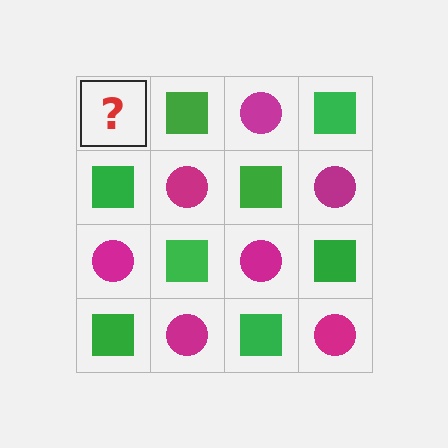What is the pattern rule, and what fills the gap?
The rule is that it alternates magenta circle and green square in a checkerboard pattern. The gap should be filled with a magenta circle.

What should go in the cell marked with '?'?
The missing cell should contain a magenta circle.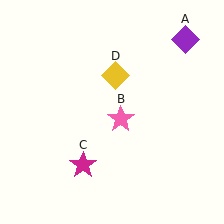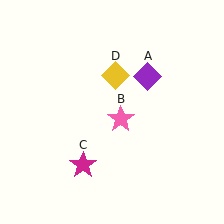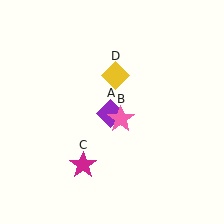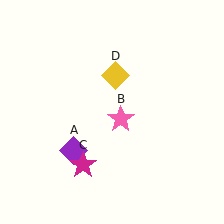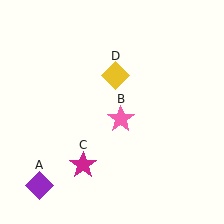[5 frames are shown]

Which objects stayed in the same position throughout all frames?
Pink star (object B) and magenta star (object C) and yellow diamond (object D) remained stationary.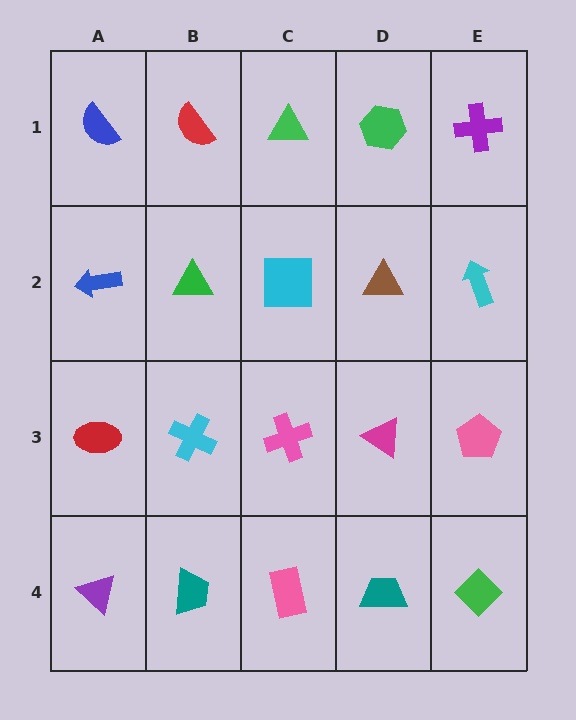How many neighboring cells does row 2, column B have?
4.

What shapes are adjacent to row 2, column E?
A purple cross (row 1, column E), a pink pentagon (row 3, column E), a brown triangle (row 2, column D).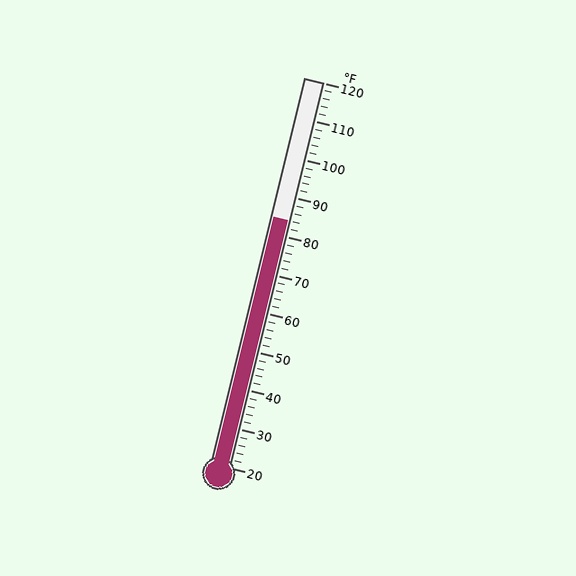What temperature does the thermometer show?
The thermometer shows approximately 84°F.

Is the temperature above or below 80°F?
The temperature is above 80°F.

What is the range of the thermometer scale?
The thermometer scale ranges from 20°F to 120°F.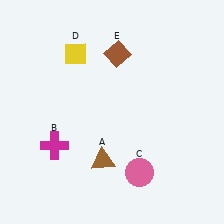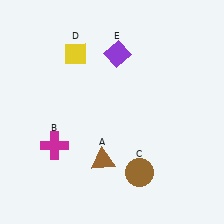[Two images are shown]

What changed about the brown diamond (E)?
In Image 1, E is brown. In Image 2, it changed to purple.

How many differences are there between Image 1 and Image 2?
There are 2 differences between the two images.